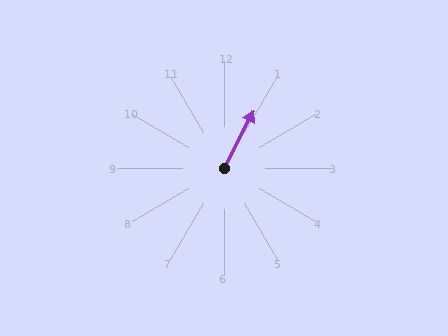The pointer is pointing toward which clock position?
Roughly 1 o'clock.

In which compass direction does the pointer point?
Northeast.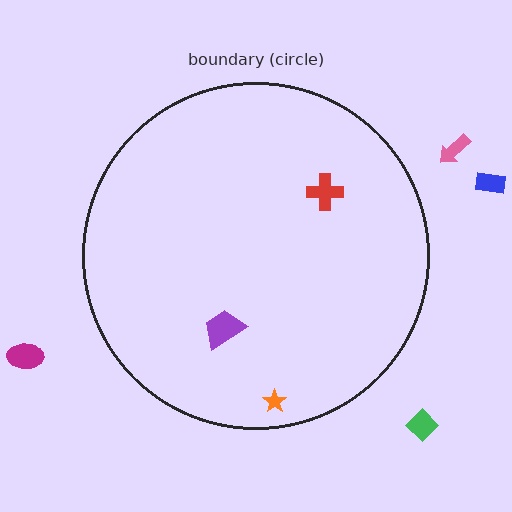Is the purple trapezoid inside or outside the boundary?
Inside.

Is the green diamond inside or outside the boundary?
Outside.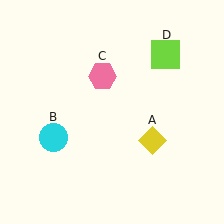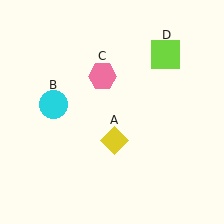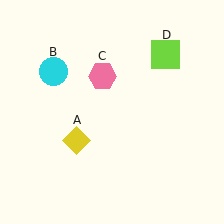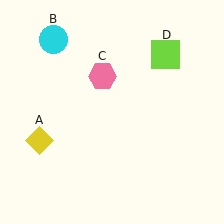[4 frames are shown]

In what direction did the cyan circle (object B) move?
The cyan circle (object B) moved up.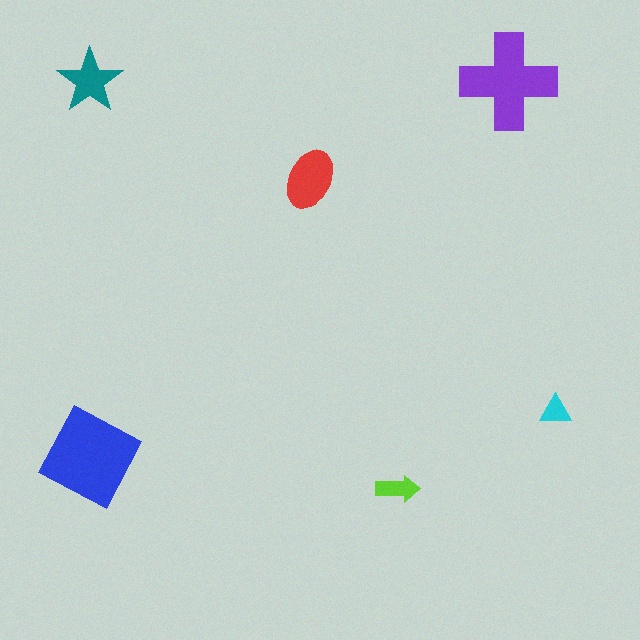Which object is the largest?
The blue square.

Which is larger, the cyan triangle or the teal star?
The teal star.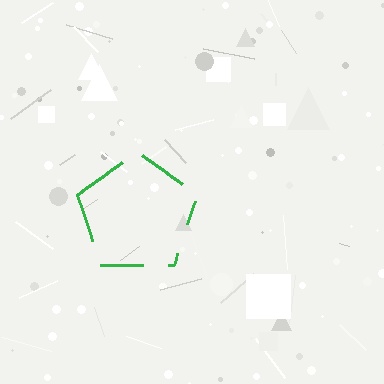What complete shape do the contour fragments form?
The contour fragments form a pentagon.